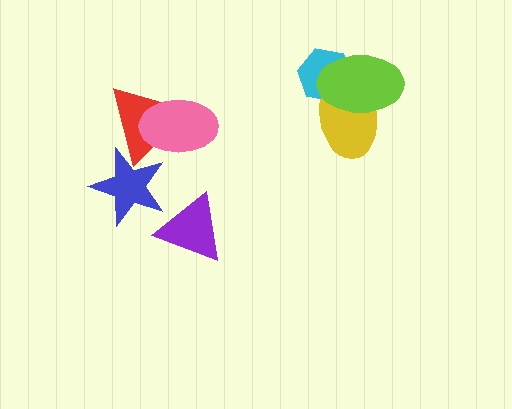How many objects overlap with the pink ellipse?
1 object overlaps with the pink ellipse.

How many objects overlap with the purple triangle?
0 objects overlap with the purple triangle.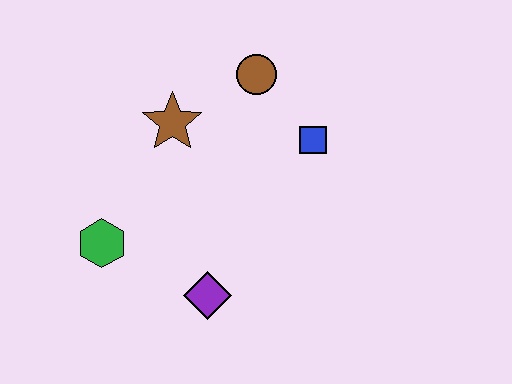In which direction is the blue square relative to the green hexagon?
The blue square is to the right of the green hexagon.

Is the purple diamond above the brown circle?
No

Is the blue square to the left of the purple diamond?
No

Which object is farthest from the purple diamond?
The brown circle is farthest from the purple diamond.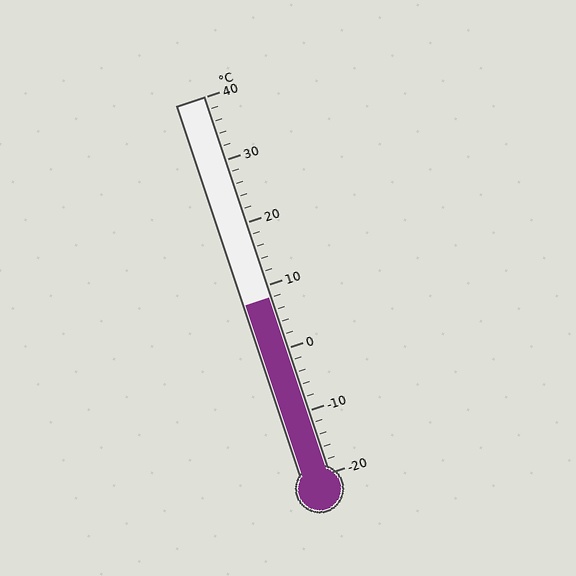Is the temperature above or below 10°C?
The temperature is below 10°C.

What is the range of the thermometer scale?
The thermometer scale ranges from -20°C to 40°C.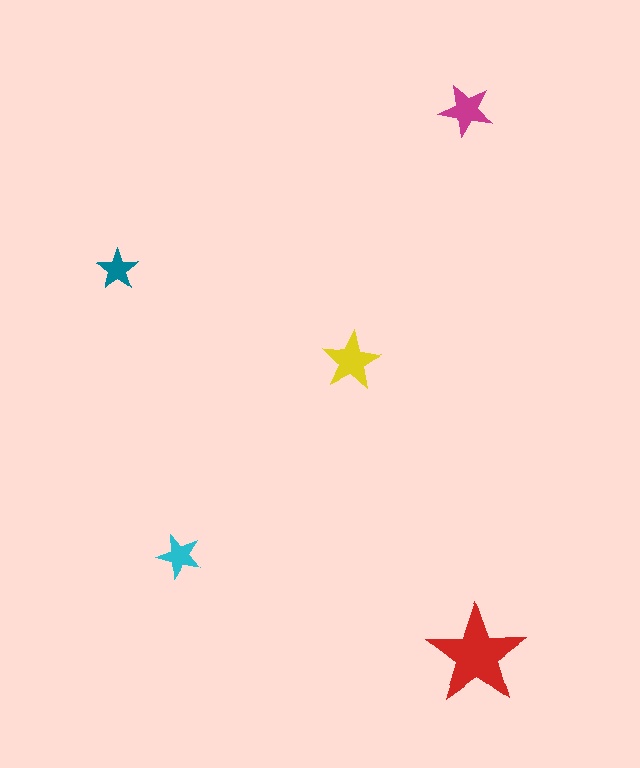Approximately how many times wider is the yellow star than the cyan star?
About 1.5 times wider.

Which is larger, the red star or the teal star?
The red one.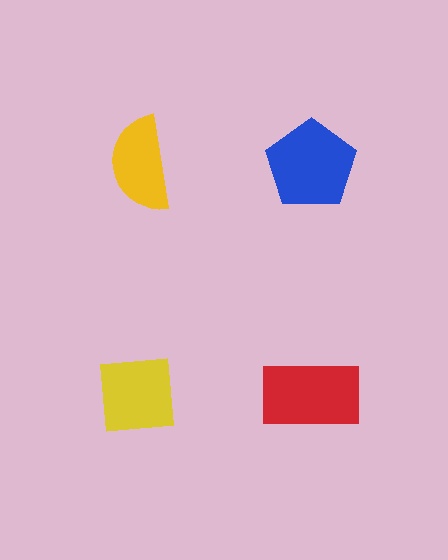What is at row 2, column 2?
A red rectangle.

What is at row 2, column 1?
A yellow square.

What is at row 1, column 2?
A blue pentagon.